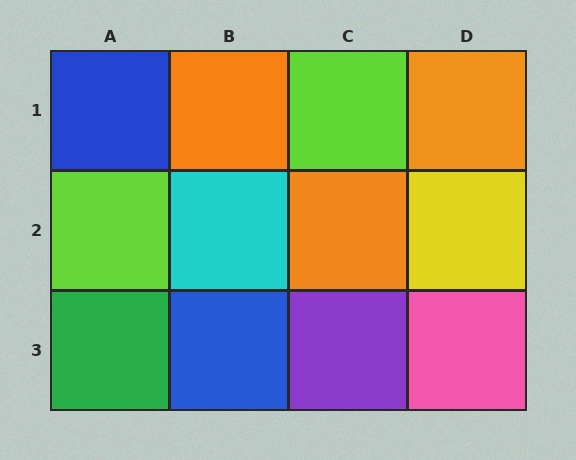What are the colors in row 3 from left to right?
Green, blue, purple, pink.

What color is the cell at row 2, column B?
Cyan.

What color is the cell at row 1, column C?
Lime.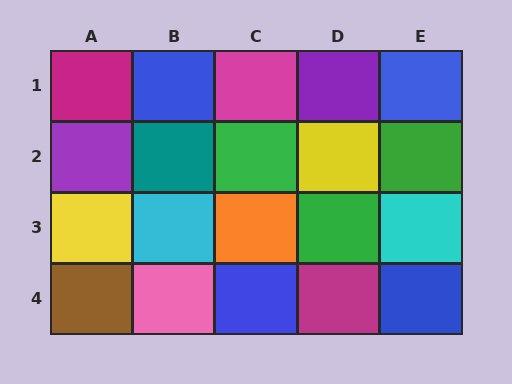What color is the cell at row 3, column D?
Green.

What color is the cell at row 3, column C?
Orange.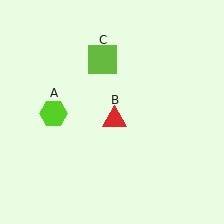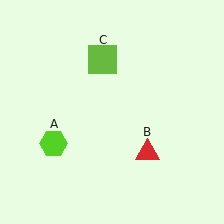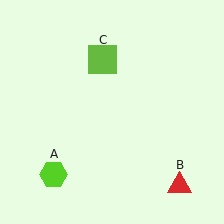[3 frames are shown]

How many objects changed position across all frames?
2 objects changed position: lime hexagon (object A), red triangle (object B).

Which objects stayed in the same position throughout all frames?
Lime square (object C) remained stationary.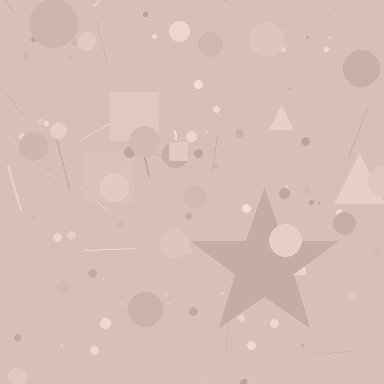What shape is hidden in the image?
A star is hidden in the image.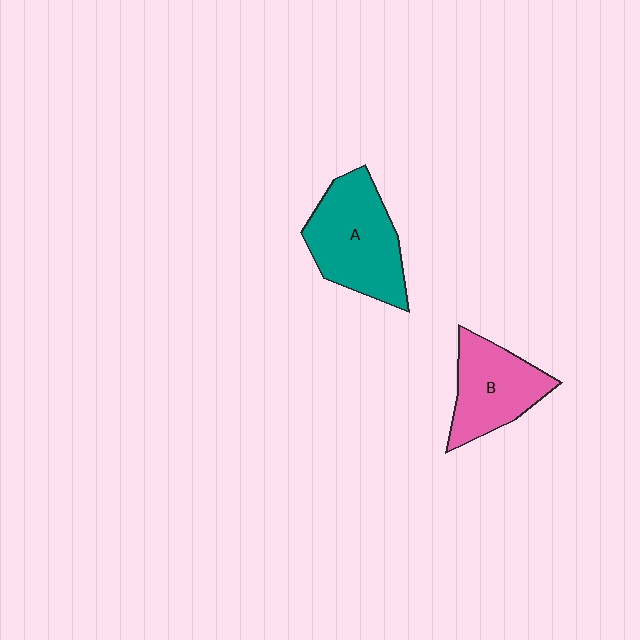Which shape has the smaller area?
Shape B (pink).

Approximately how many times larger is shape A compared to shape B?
Approximately 1.3 times.